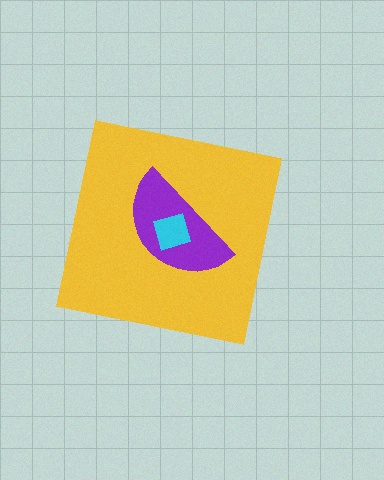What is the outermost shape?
The yellow square.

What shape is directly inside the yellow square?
The purple semicircle.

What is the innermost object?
The cyan square.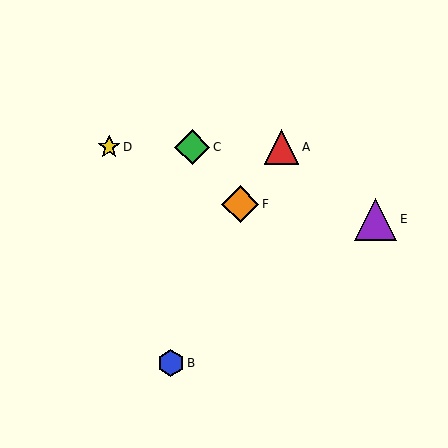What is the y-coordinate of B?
Object B is at y≈363.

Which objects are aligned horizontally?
Objects A, C, D are aligned horizontally.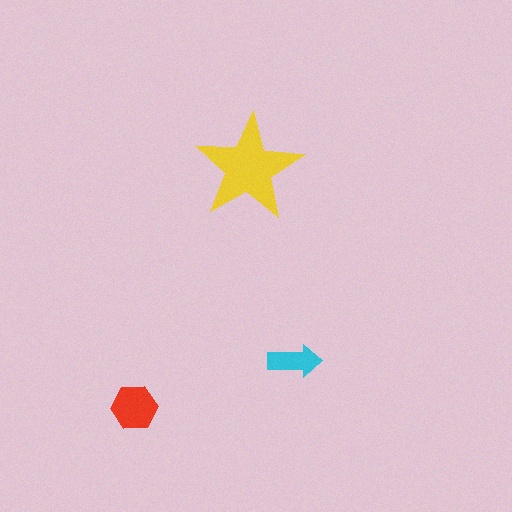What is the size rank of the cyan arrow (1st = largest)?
3rd.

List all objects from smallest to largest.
The cyan arrow, the red hexagon, the yellow star.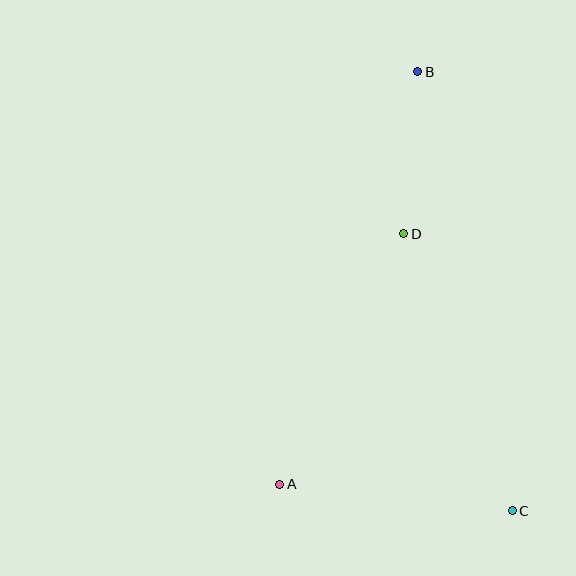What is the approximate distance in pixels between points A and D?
The distance between A and D is approximately 279 pixels.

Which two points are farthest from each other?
Points B and C are farthest from each other.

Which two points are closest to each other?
Points B and D are closest to each other.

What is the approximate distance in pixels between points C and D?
The distance between C and D is approximately 298 pixels.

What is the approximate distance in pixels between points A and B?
The distance between A and B is approximately 435 pixels.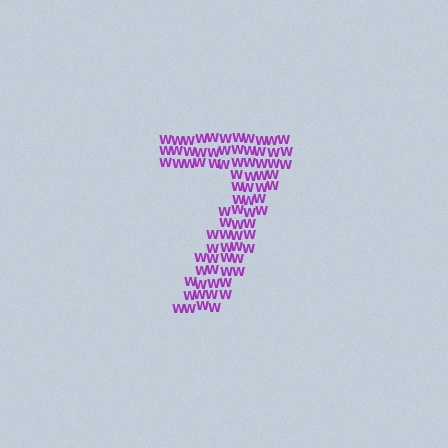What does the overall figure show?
The overall figure shows the digit 7.